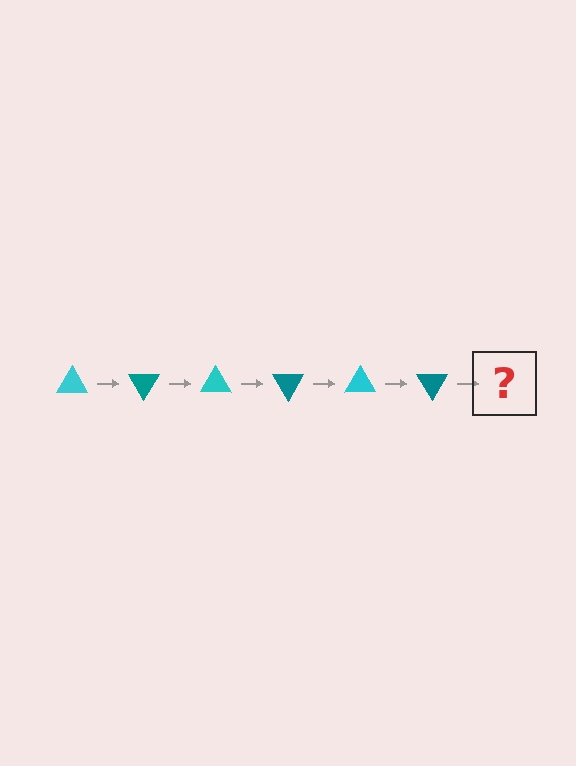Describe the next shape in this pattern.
It should be a cyan triangle, rotated 360 degrees from the start.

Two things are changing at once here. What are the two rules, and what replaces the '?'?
The two rules are that it rotates 60 degrees each step and the color cycles through cyan and teal. The '?' should be a cyan triangle, rotated 360 degrees from the start.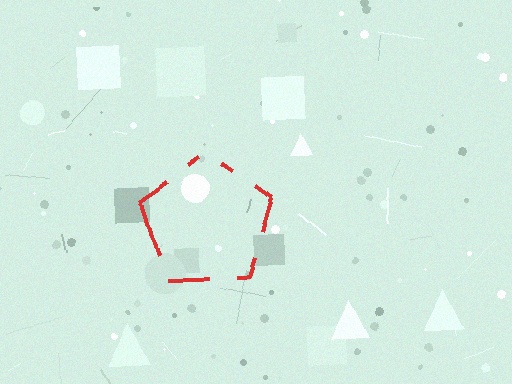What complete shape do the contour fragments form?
The contour fragments form a pentagon.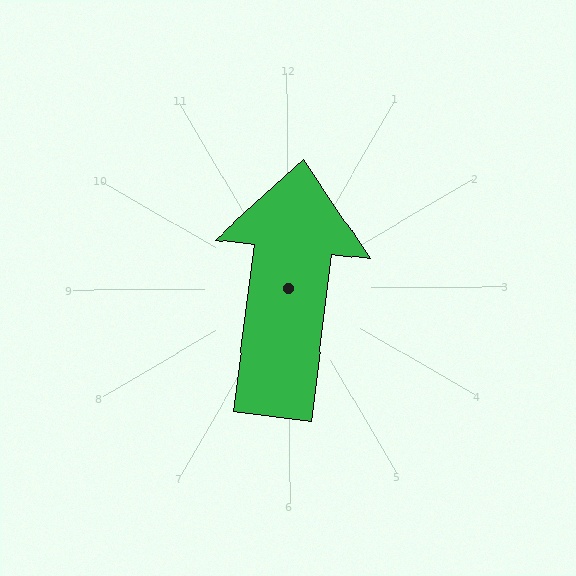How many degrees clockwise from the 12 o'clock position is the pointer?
Approximately 7 degrees.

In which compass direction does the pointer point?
North.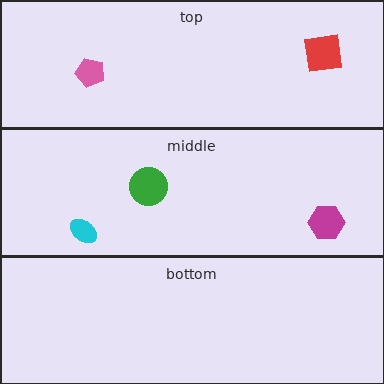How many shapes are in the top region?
2.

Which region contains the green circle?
The middle region.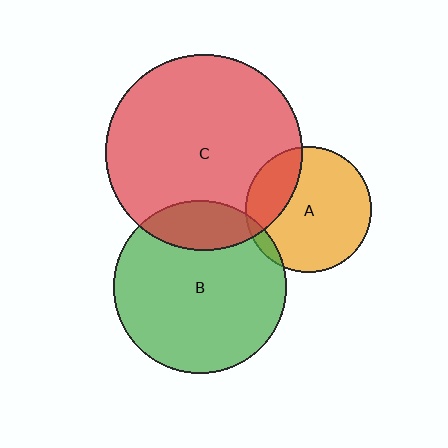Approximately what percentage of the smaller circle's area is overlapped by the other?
Approximately 5%.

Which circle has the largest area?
Circle C (red).